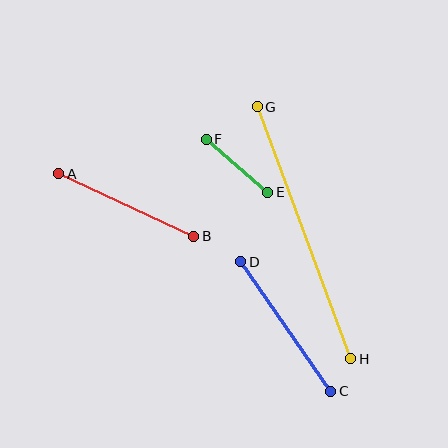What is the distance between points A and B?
The distance is approximately 149 pixels.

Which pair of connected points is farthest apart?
Points G and H are farthest apart.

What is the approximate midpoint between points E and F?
The midpoint is at approximately (237, 166) pixels.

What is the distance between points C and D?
The distance is approximately 158 pixels.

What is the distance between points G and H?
The distance is approximately 269 pixels.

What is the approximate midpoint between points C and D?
The midpoint is at approximately (286, 327) pixels.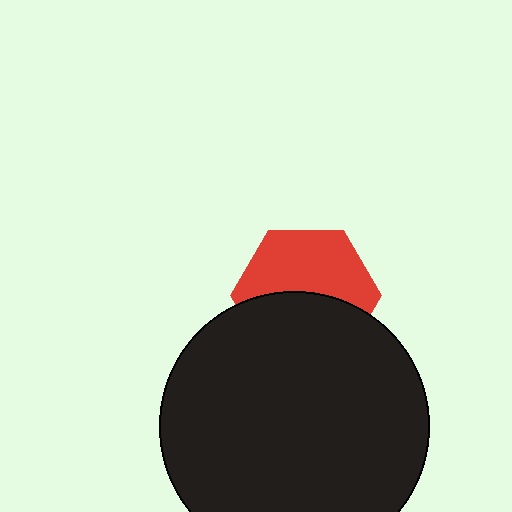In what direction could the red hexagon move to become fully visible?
The red hexagon could move up. That would shift it out from behind the black circle entirely.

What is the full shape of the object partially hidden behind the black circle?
The partially hidden object is a red hexagon.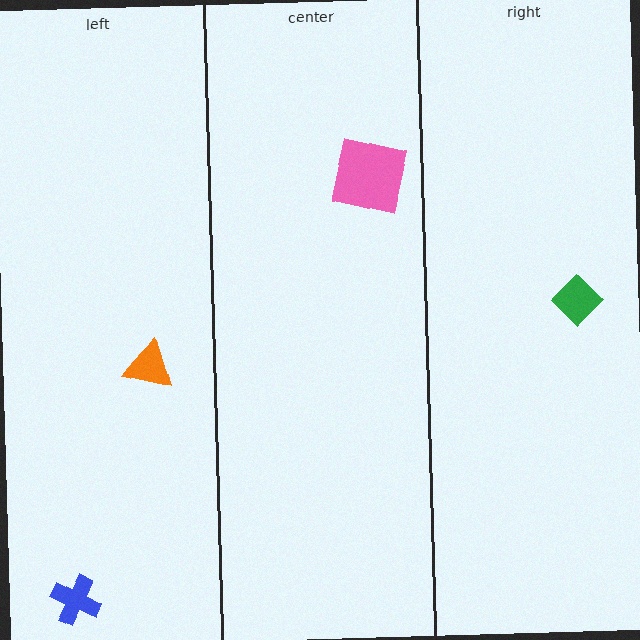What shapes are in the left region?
The blue cross, the orange triangle.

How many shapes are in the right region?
1.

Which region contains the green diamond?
The right region.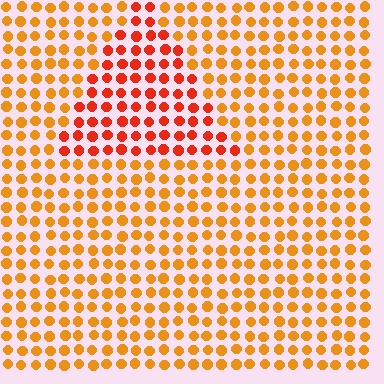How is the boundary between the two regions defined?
The boundary is defined purely by a slight shift in hue (about 30 degrees). Spacing, size, and orientation are identical on both sides.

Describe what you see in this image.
The image is filled with small orange elements in a uniform arrangement. A triangle-shaped region is visible where the elements are tinted to a slightly different hue, forming a subtle color boundary.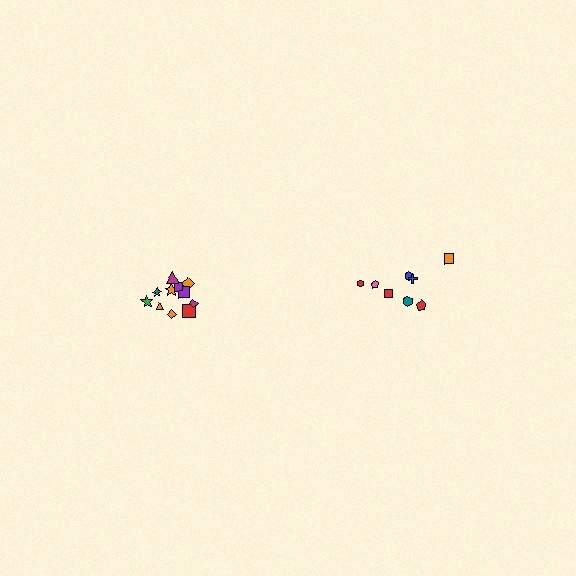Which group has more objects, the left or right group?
The left group.